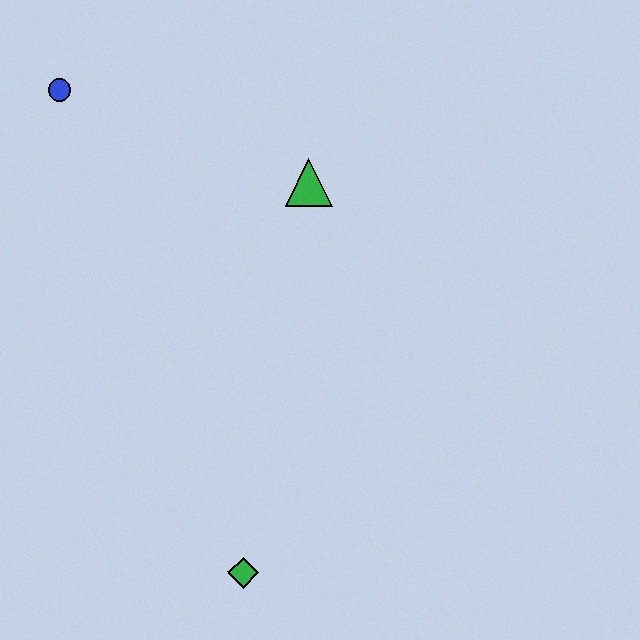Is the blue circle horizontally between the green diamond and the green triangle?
No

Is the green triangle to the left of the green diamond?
No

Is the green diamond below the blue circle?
Yes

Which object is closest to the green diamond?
The green triangle is closest to the green diamond.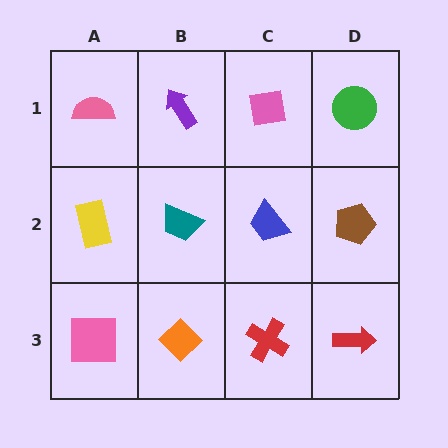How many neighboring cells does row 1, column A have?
2.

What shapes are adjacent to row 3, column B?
A teal trapezoid (row 2, column B), a pink square (row 3, column A), a red cross (row 3, column C).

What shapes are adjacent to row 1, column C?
A blue trapezoid (row 2, column C), a purple arrow (row 1, column B), a green circle (row 1, column D).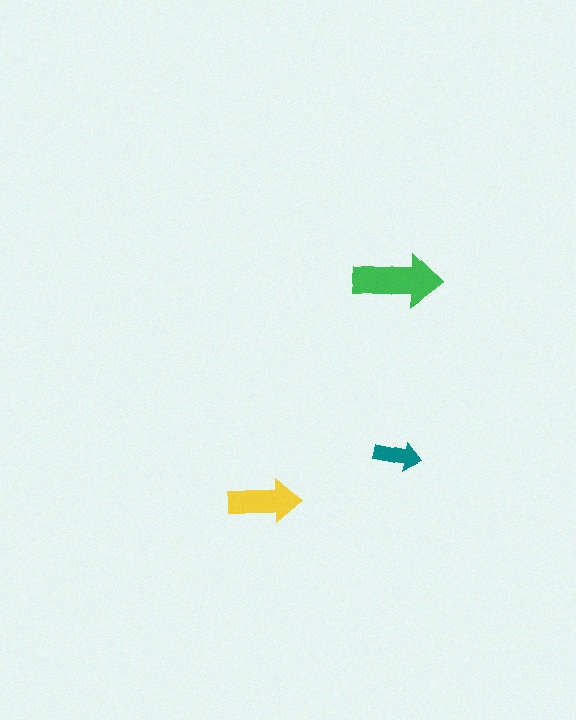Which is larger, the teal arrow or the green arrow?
The green one.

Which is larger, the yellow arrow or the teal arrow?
The yellow one.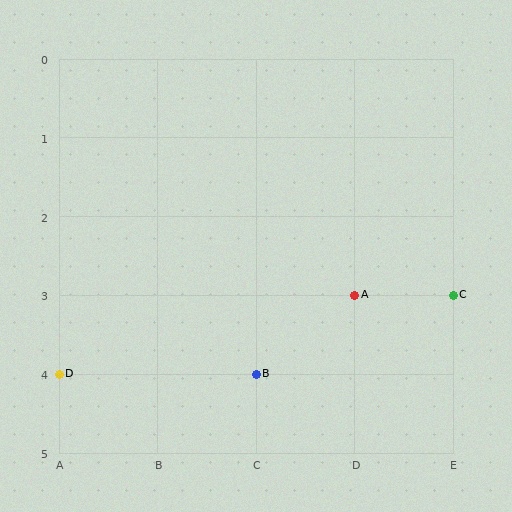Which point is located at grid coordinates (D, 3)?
Point A is at (D, 3).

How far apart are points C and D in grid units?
Points C and D are 4 columns and 1 row apart (about 4.1 grid units diagonally).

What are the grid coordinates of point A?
Point A is at grid coordinates (D, 3).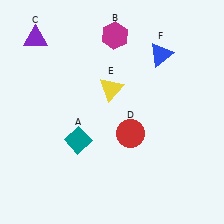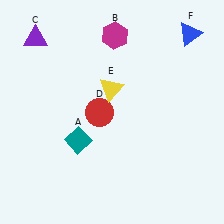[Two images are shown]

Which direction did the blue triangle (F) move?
The blue triangle (F) moved right.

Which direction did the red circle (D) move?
The red circle (D) moved left.